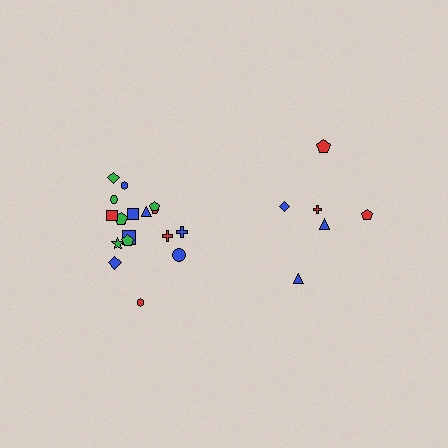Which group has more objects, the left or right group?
The left group.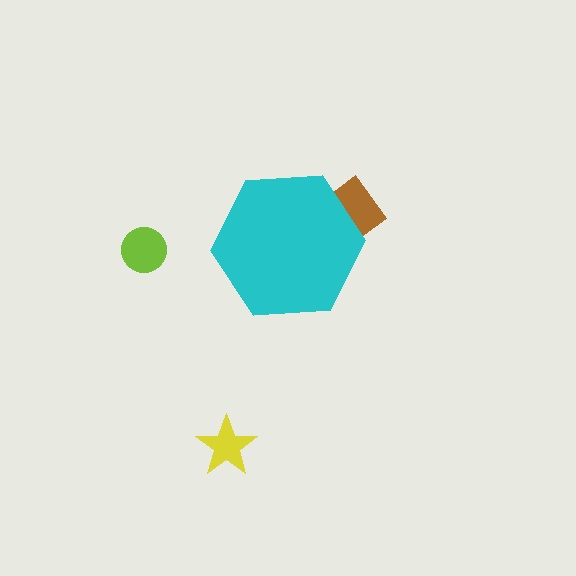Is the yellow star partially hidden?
No, the yellow star is fully visible.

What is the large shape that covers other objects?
A cyan hexagon.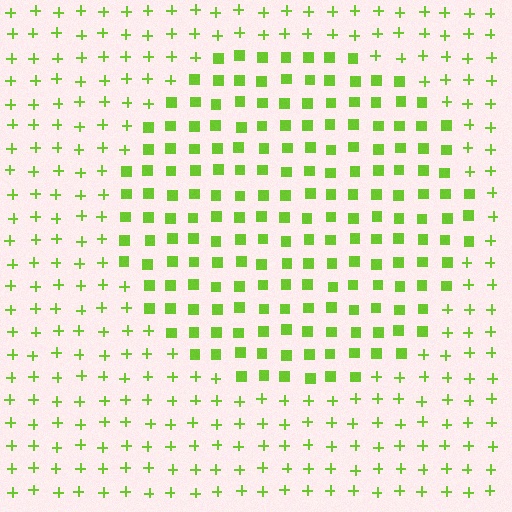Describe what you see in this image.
The image is filled with small lime elements arranged in a uniform grid. A circle-shaped region contains squares, while the surrounding area contains plus signs. The boundary is defined purely by the change in element shape.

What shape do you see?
I see a circle.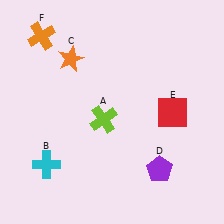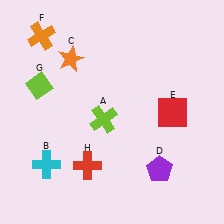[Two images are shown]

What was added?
A lime diamond (G), a red cross (H) were added in Image 2.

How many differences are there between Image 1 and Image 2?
There are 2 differences between the two images.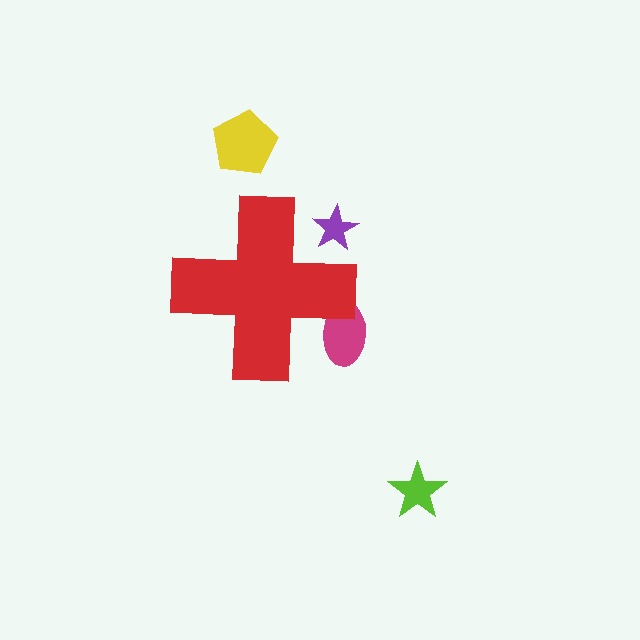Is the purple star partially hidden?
Yes, the purple star is partially hidden behind the red cross.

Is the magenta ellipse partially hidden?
Yes, the magenta ellipse is partially hidden behind the red cross.